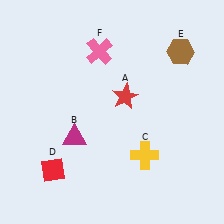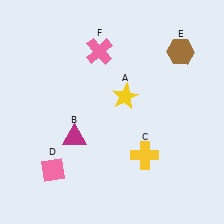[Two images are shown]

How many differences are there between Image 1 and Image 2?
There are 2 differences between the two images.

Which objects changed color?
A changed from red to yellow. D changed from red to pink.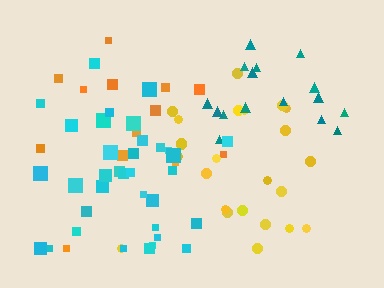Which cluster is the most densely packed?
Teal.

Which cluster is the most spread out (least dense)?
Orange.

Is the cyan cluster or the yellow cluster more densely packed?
Yellow.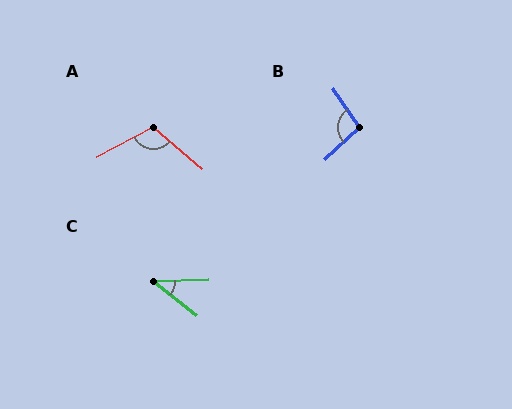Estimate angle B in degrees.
Approximately 99 degrees.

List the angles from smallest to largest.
C (41°), B (99°), A (112°).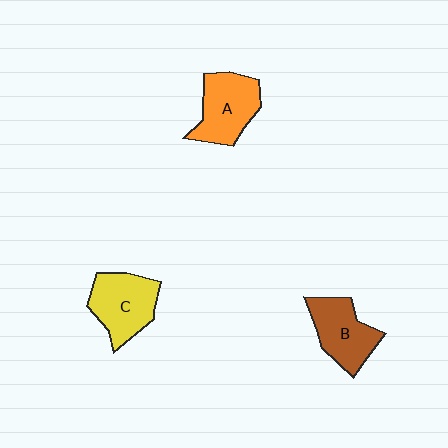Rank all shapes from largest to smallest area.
From largest to smallest: A (orange), C (yellow), B (brown).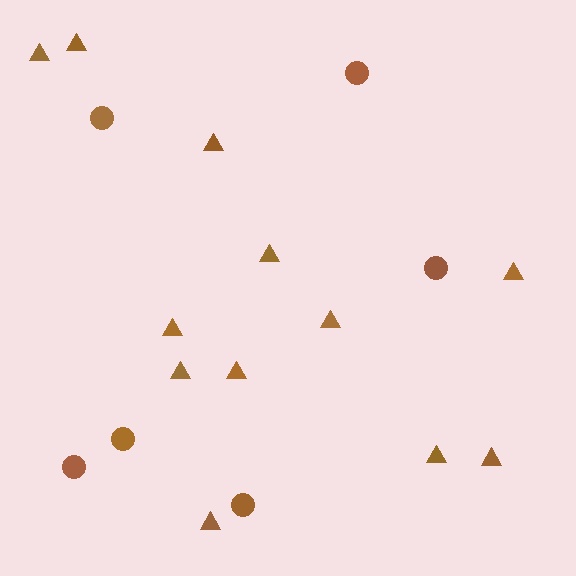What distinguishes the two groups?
There are 2 groups: one group of triangles (12) and one group of circles (6).